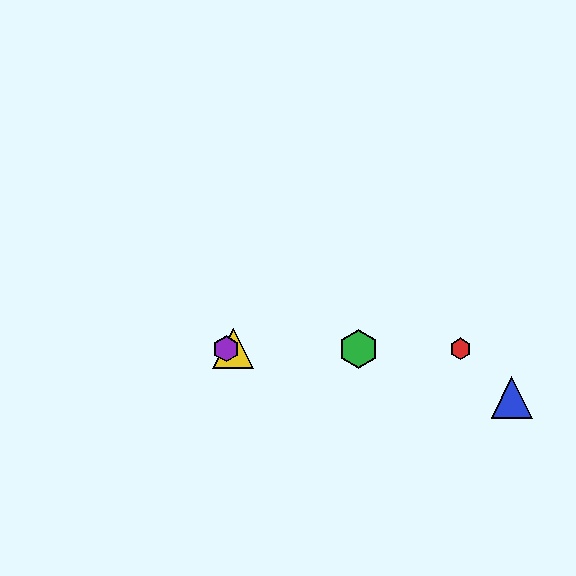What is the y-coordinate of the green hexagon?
The green hexagon is at y≈349.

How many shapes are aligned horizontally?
4 shapes (the red hexagon, the green hexagon, the yellow triangle, the purple hexagon) are aligned horizontally.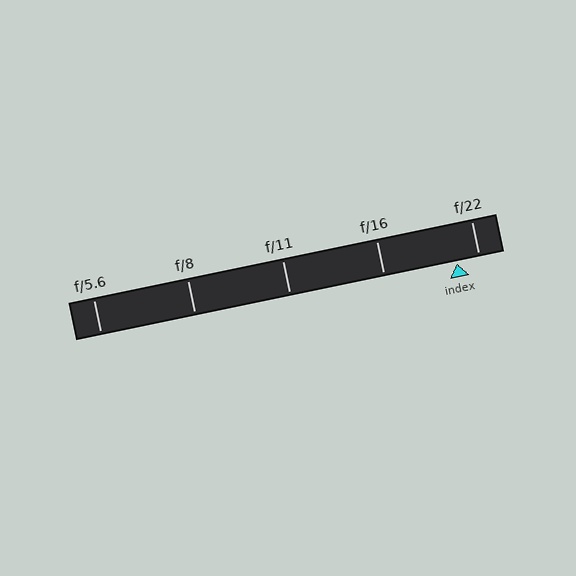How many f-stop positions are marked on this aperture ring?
There are 5 f-stop positions marked.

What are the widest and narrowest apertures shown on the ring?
The widest aperture shown is f/5.6 and the narrowest is f/22.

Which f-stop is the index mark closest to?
The index mark is closest to f/22.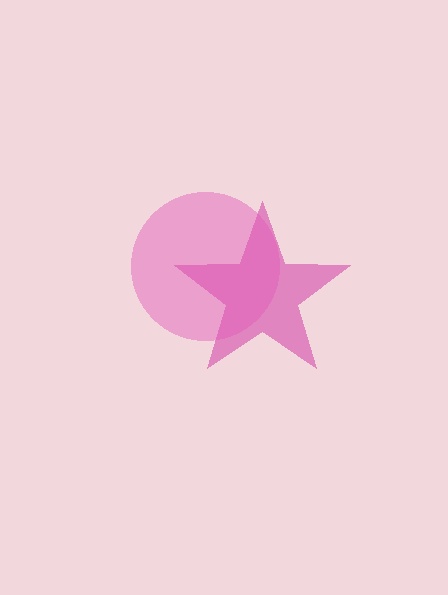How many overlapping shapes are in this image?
There are 2 overlapping shapes in the image.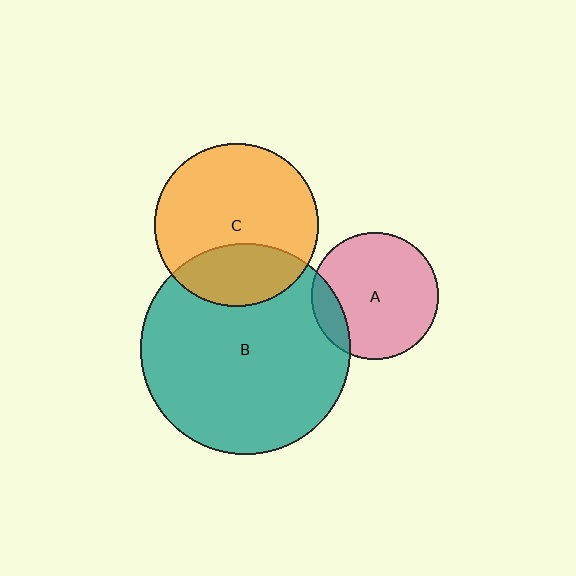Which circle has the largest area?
Circle B (teal).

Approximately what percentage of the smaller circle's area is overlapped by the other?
Approximately 30%.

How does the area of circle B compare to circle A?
Approximately 2.7 times.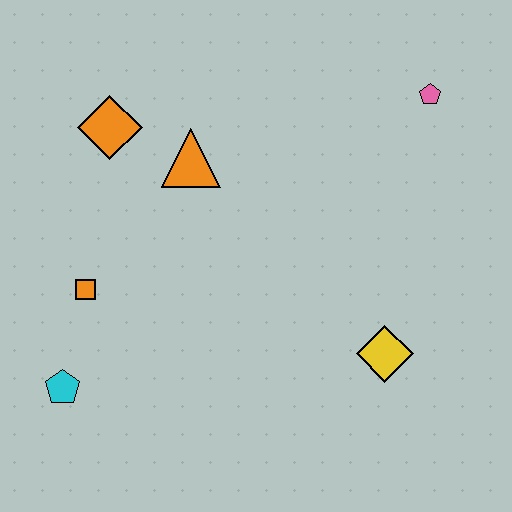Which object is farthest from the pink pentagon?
The cyan pentagon is farthest from the pink pentagon.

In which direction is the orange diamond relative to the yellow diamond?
The orange diamond is to the left of the yellow diamond.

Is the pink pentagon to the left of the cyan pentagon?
No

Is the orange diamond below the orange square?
No